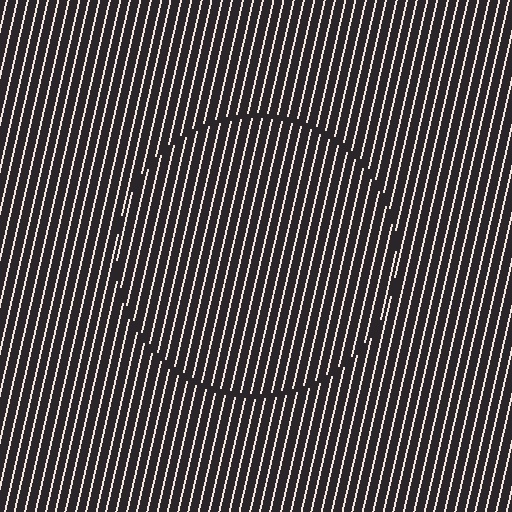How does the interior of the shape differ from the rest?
The interior of the shape contains the same grating, shifted by half a period — the contour is defined by the phase discontinuity where line-ends from the inner and outer gratings abut.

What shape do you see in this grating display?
An illusory circle. The interior of the shape contains the same grating, shifted by half a period — the contour is defined by the phase discontinuity where line-ends from the inner and outer gratings abut.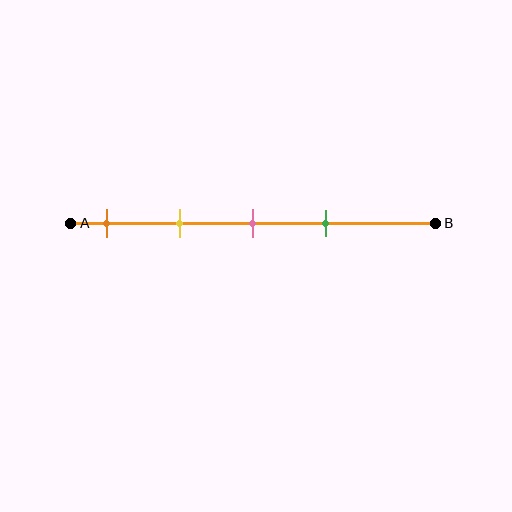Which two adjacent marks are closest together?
The pink and green marks are the closest adjacent pair.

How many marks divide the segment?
There are 4 marks dividing the segment.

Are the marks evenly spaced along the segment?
Yes, the marks are approximately evenly spaced.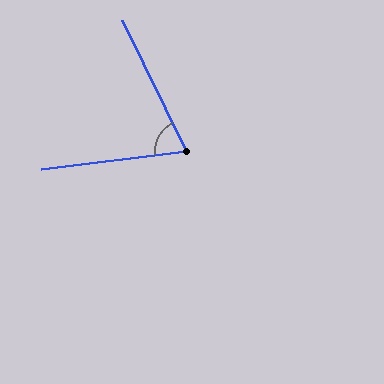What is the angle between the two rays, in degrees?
Approximately 71 degrees.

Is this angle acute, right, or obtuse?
It is acute.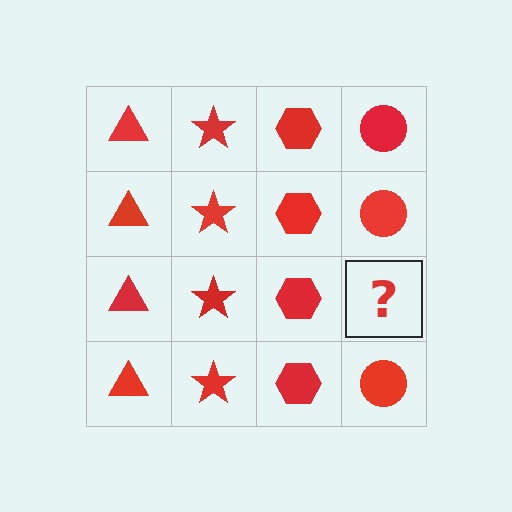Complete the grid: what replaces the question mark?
The question mark should be replaced with a red circle.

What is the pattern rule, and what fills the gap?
The rule is that each column has a consistent shape. The gap should be filled with a red circle.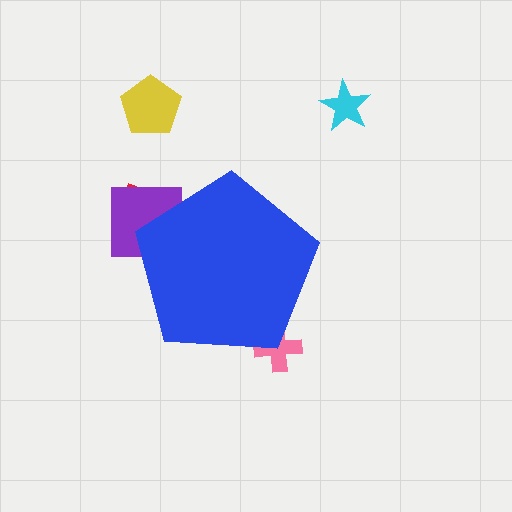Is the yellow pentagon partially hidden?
No, the yellow pentagon is fully visible.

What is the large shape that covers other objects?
A blue pentagon.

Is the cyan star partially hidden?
No, the cyan star is fully visible.